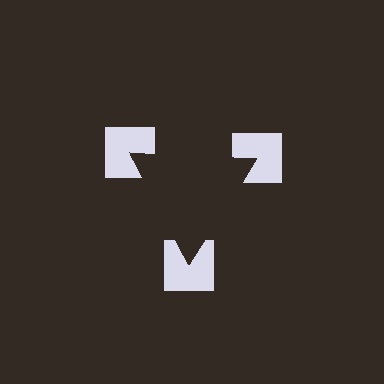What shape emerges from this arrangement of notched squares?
An illusory triangle — its edges are inferred from the aligned wedge cuts in the notched squares, not physically drawn.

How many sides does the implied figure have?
3 sides.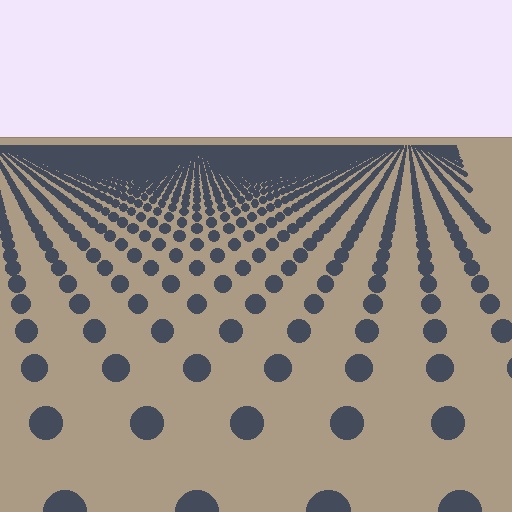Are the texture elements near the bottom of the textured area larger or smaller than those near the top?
Larger. Near the bottom, elements are closer to the viewer and appear at a bigger on-screen size.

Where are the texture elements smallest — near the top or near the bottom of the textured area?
Near the top.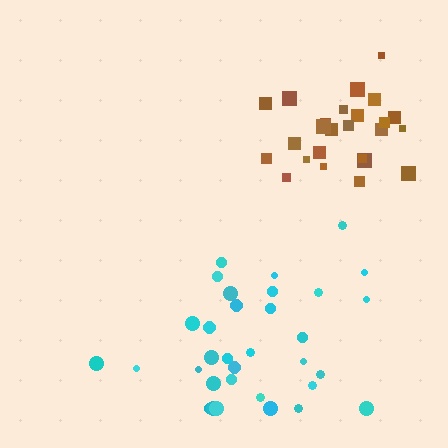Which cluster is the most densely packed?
Brown.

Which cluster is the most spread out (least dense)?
Cyan.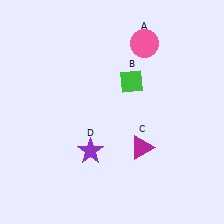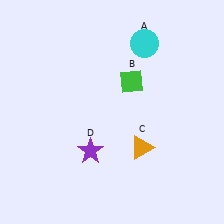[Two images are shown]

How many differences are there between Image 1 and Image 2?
There are 2 differences between the two images.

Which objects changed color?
A changed from pink to cyan. C changed from magenta to orange.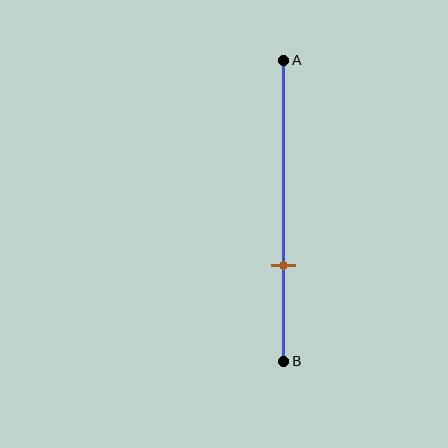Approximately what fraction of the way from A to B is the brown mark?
The brown mark is approximately 70% of the way from A to B.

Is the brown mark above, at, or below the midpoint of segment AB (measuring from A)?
The brown mark is below the midpoint of segment AB.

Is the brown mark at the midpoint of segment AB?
No, the mark is at about 70% from A, not at the 50% midpoint.